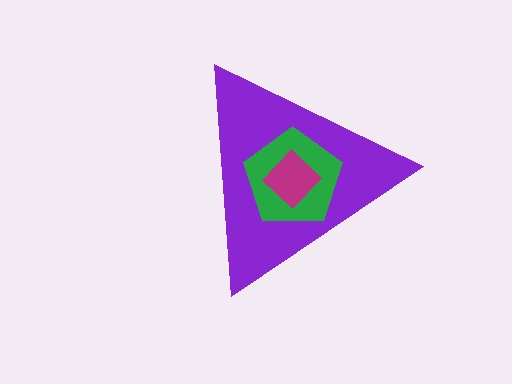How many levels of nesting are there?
3.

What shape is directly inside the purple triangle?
The green pentagon.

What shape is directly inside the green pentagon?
The magenta diamond.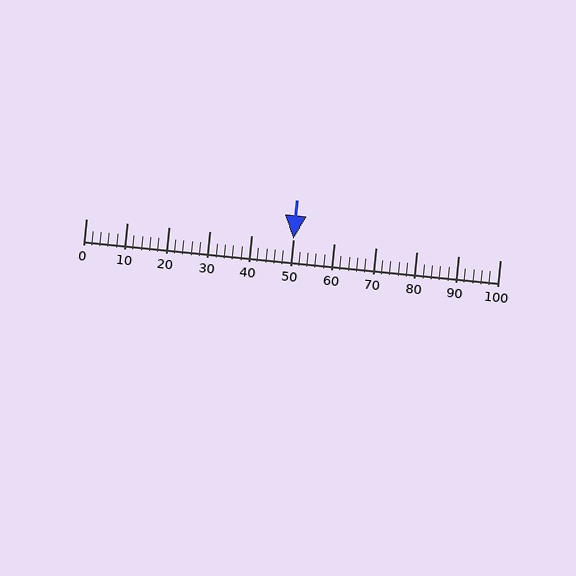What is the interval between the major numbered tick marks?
The major tick marks are spaced 10 units apart.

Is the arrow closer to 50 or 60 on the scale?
The arrow is closer to 50.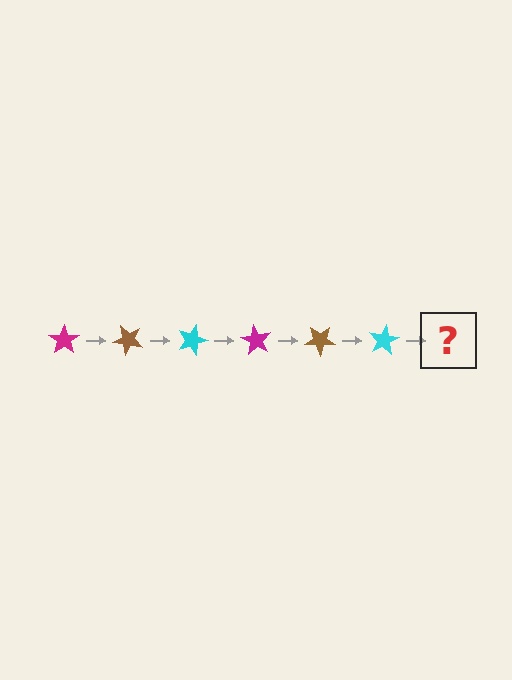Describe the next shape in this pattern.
It should be a magenta star, rotated 270 degrees from the start.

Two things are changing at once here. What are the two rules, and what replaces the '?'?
The two rules are that it rotates 45 degrees each step and the color cycles through magenta, brown, and cyan. The '?' should be a magenta star, rotated 270 degrees from the start.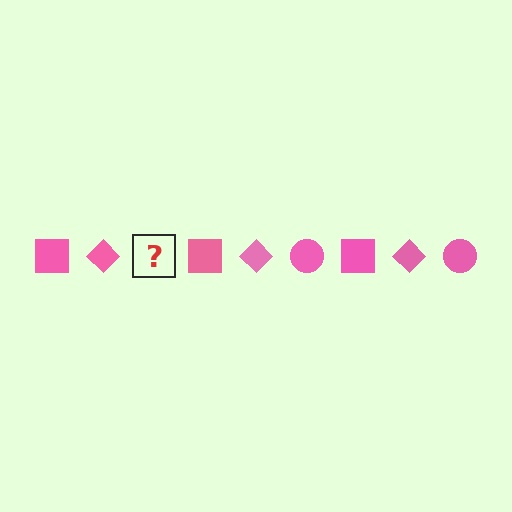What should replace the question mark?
The question mark should be replaced with a pink circle.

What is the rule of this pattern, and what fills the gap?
The rule is that the pattern cycles through square, diamond, circle shapes in pink. The gap should be filled with a pink circle.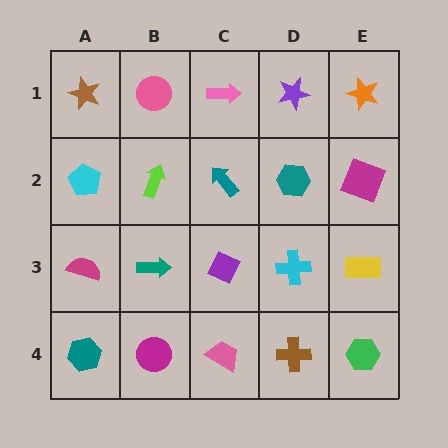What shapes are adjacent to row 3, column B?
A lime arrow (row 2, column B), a magenta circle (row 4, column B), a magenta semicircle (row 3, column A), a purple diamond (row 3, column C).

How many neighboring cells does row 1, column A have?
2.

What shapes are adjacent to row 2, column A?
A brown star (row 1, column A), a magenta semicircle (row 3, column A), a lime arrow (row 2, column B).